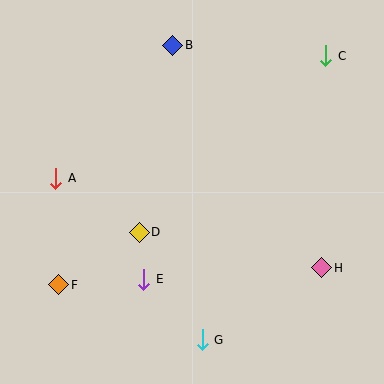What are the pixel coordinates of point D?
Point D is at (139, 232).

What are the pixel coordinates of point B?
Point B is at (173, 45).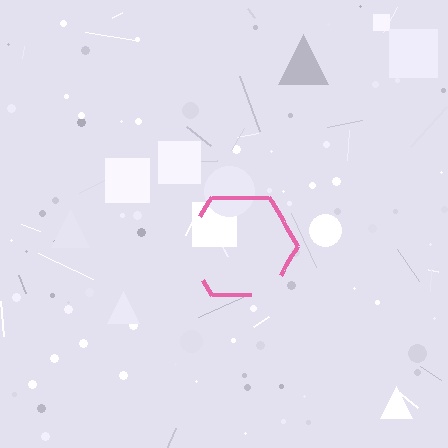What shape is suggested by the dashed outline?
The dashed outline suggests a hexagon.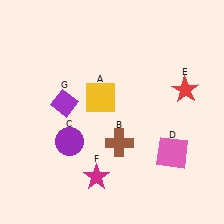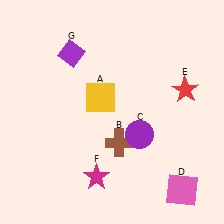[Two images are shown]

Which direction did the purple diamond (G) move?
The purple diamond (G) moved up.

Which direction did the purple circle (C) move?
The purple circle (C) moved right.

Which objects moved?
The objects that moved are: the purple circle (C), the pink square (D), the purple diamond (G).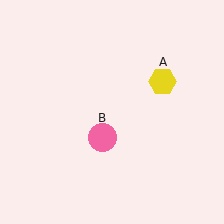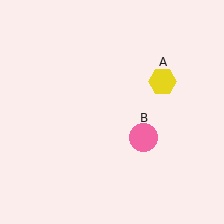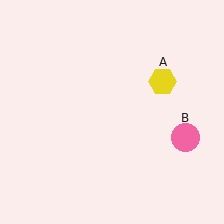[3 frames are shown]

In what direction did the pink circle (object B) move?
The pink circle (object B) moved right.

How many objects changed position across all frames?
1 object changed position: pink circle (object B).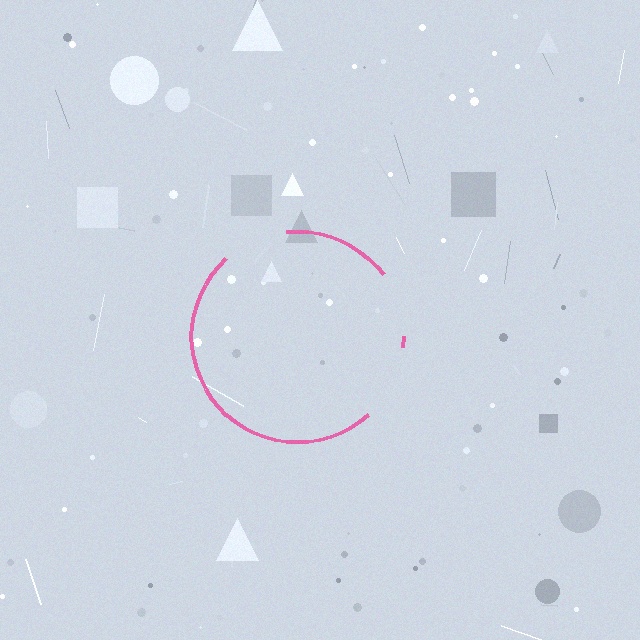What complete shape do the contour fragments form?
The contour fragments form a circle.